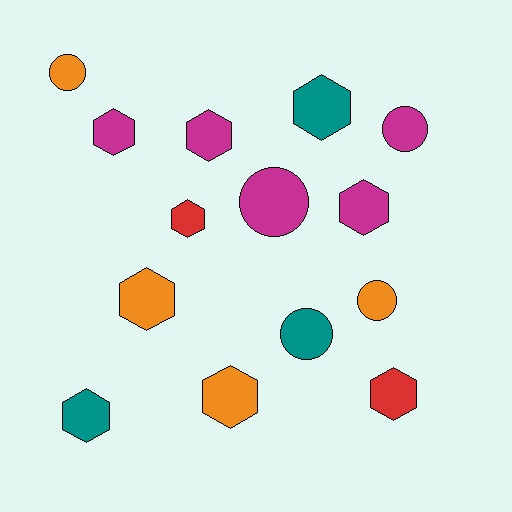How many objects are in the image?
There are 14 objects.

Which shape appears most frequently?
Hexagon, with 9 objects.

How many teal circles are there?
There is 1 teal circle.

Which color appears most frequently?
Magenta, with 5 objects.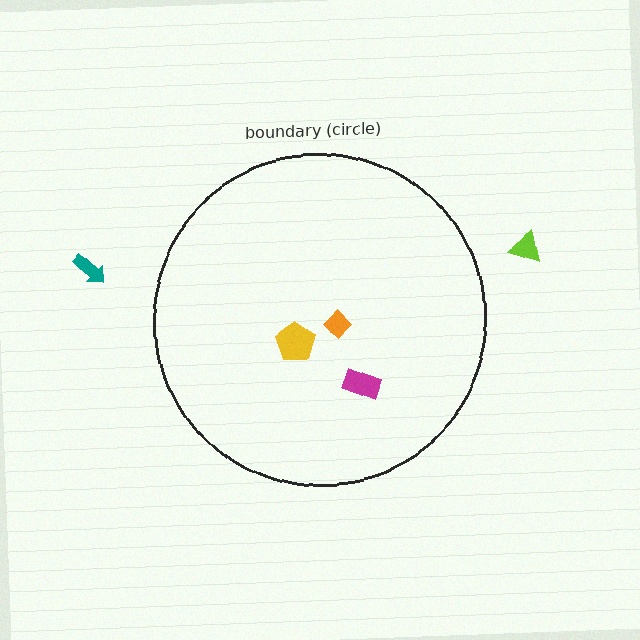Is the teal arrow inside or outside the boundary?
Outside.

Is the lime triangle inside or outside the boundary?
Outside.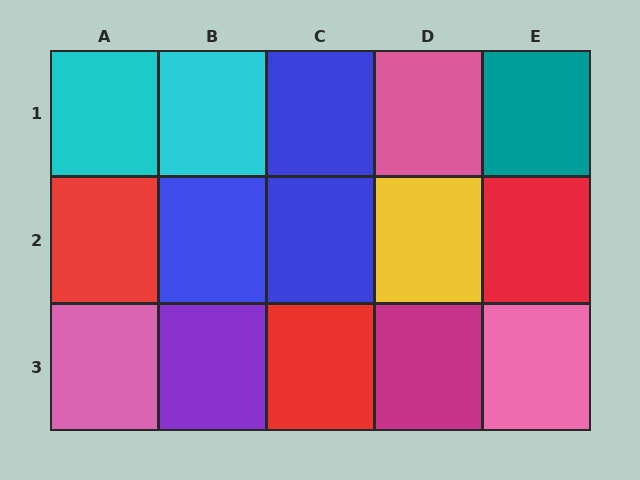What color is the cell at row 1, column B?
Cyan.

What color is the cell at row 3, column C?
Red.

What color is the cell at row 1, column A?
Cyan.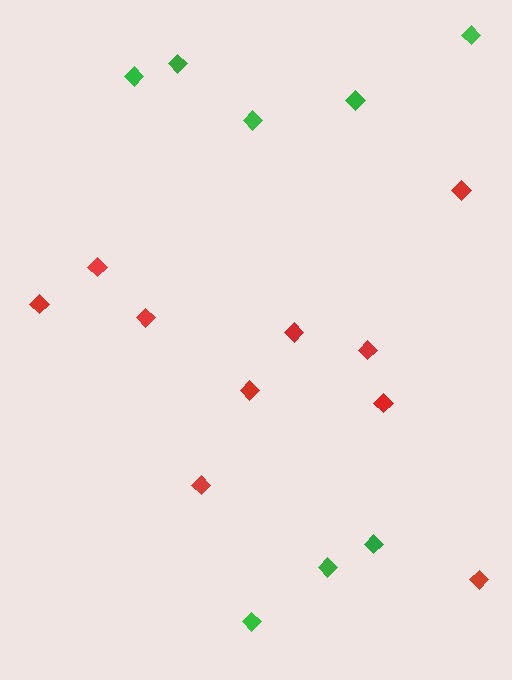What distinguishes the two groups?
There are 2 groups: one group of green diamonds (8) and one group of red diamonds (10).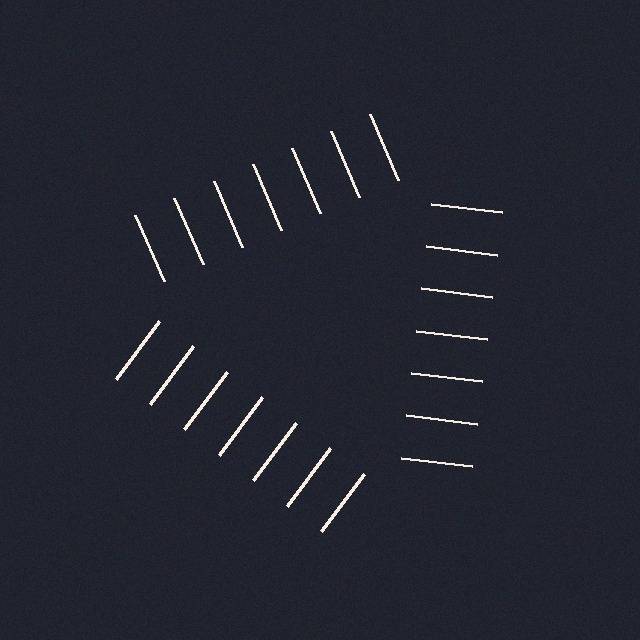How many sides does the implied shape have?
3 sides — the line-ends trace a triangle.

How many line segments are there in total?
21 — 7 along each of the 3 edges.